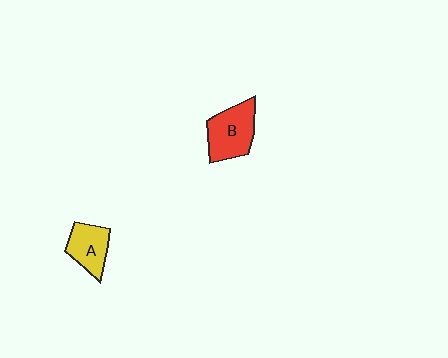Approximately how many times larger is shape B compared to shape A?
Approximately 1.4 times.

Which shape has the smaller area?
Shape A (yellow).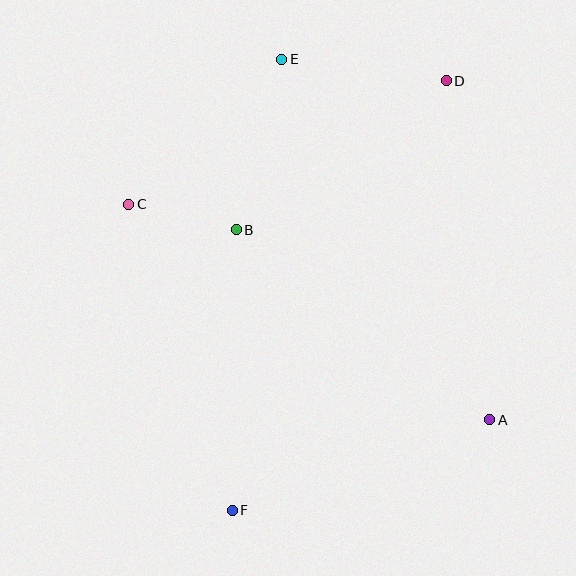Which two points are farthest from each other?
Points D and F are farthest from each other.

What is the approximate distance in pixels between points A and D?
The distance between A and D is approximately 341 pixels.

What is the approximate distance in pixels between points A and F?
The distance between A and F is approximately 272 pixels.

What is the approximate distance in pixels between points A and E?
The distance between A and E is approximately 416 pixels.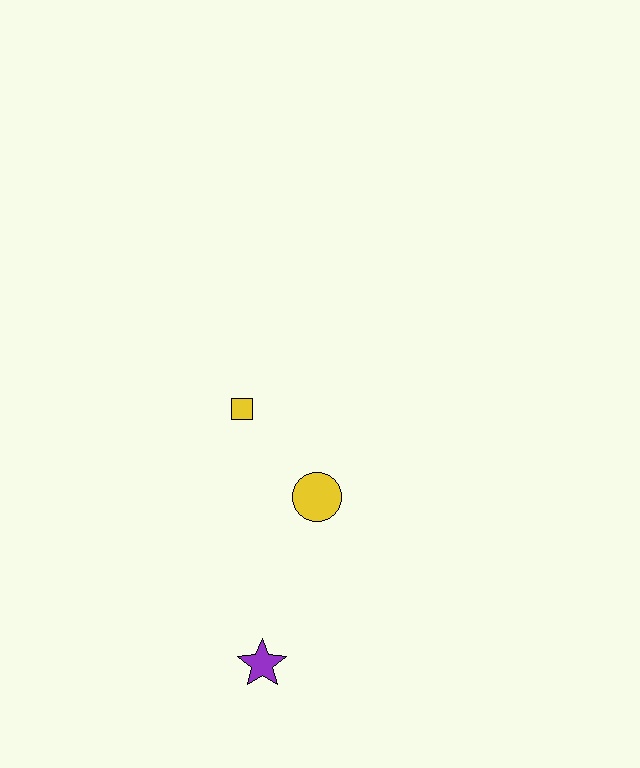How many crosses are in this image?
There are no crosses.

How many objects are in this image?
There are 3 objects.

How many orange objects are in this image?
There are no orange objects.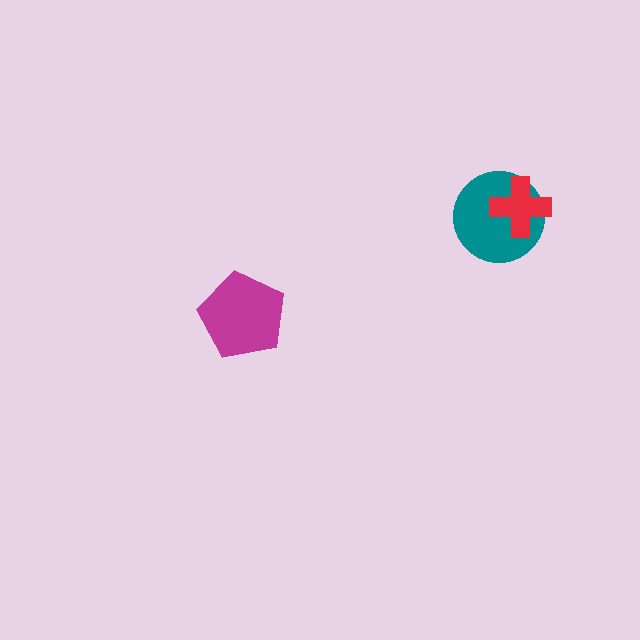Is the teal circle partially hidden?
Yes, it is partially covered by another shape.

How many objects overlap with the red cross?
1 object overlaps with the red cross.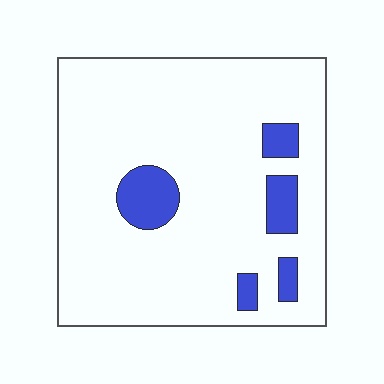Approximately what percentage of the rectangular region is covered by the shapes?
Approximately 10%.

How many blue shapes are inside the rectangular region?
5.